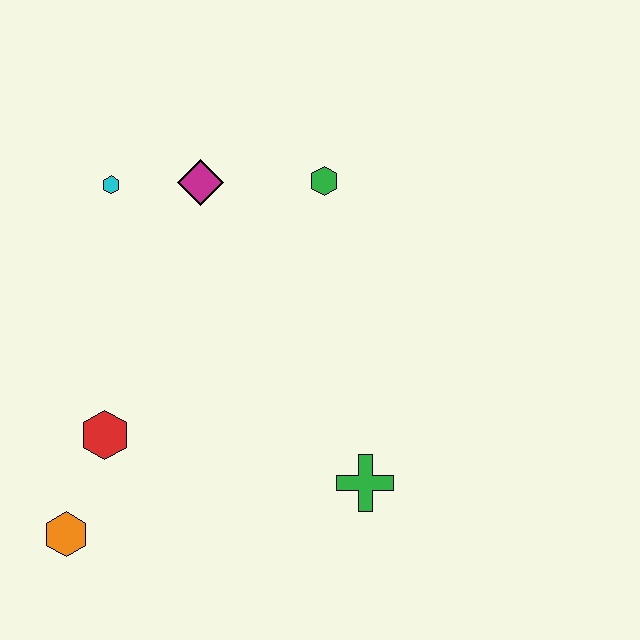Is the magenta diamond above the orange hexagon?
Yes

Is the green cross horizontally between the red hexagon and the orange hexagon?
No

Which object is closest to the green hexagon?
The magenta diamond is closest to the green hexagon.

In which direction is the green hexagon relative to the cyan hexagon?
The green hexagon is to the right of the cyan hexagon.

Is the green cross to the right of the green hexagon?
Yes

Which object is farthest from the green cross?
The cyan hexagon is farthest from the green cross.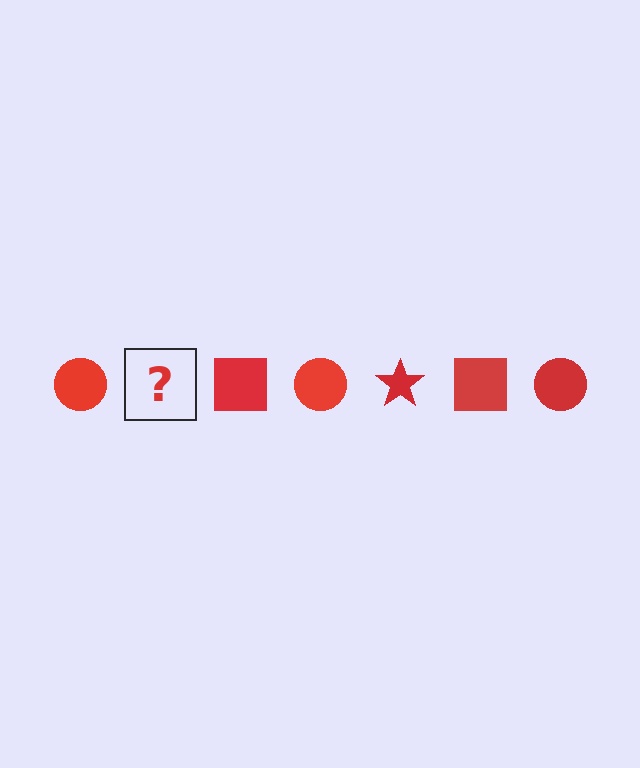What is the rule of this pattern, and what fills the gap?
The rule is that the pattern cycles through circle, star, square shapes in red. The gap should be filled with a red star.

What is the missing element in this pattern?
The missing element is a red star.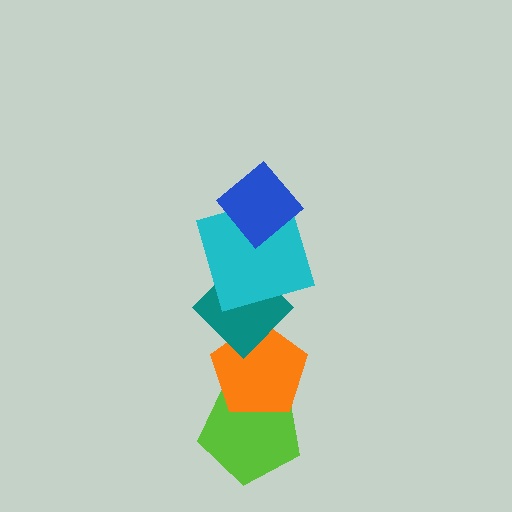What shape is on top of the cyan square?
The blue diamond is on top of the cyan square.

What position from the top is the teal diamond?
The teal diamond is 3rd from the top.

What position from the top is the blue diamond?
The blue diamond is 1st from the top.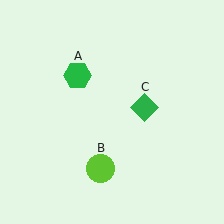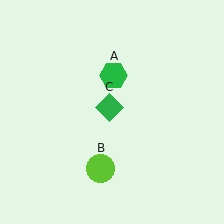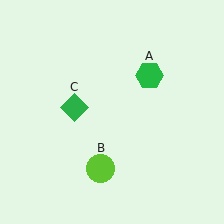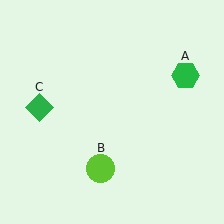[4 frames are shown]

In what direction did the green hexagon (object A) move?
The green hexagon (object A) moved right.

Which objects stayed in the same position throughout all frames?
Lime circle (object B) remained stationary.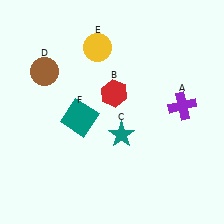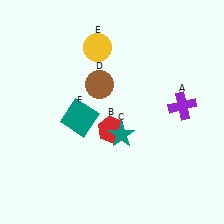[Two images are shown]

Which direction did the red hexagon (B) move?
The red hexagon (B) moved down.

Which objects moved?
The objects that moved are: the red hexagon (B), the brown circle (D).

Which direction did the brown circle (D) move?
The brown circle (D) moved right.